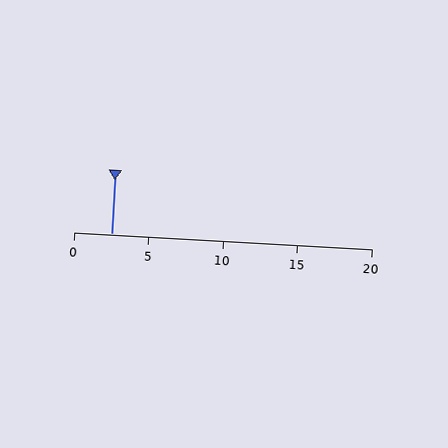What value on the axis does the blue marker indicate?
The marker indicates approximately 2.5.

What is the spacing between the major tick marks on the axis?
The major ticks are spaced 5 apart.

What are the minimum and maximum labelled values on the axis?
The axis runs from 0 to 20.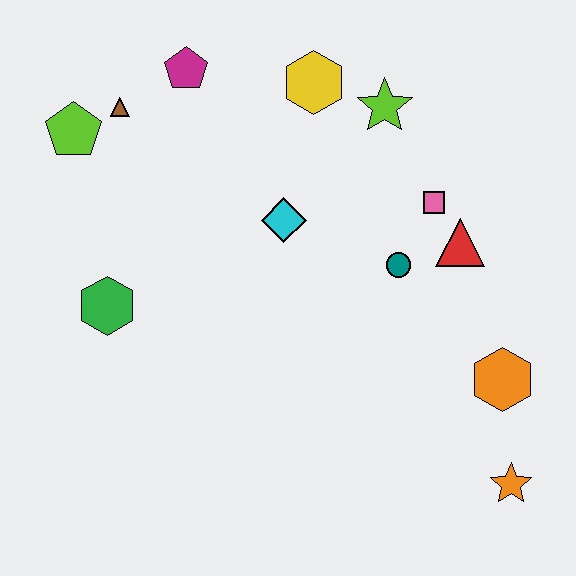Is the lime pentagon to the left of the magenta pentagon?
Yes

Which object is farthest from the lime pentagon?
The orange star is farthest from the lime pentagon.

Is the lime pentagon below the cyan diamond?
No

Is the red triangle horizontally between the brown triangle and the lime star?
No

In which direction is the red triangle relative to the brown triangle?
The red triangle is to the right of the brown triangle.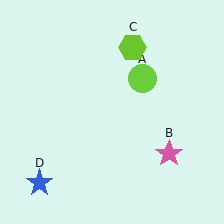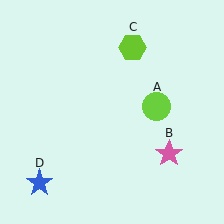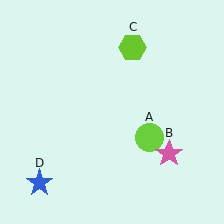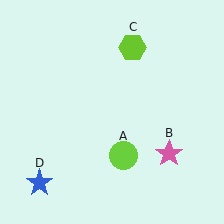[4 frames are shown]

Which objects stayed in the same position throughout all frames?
Pink star (object B) and lime hexagon (object C) and blue star (object D) remained stationary.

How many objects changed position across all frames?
1 object changed position: lime circle (object A).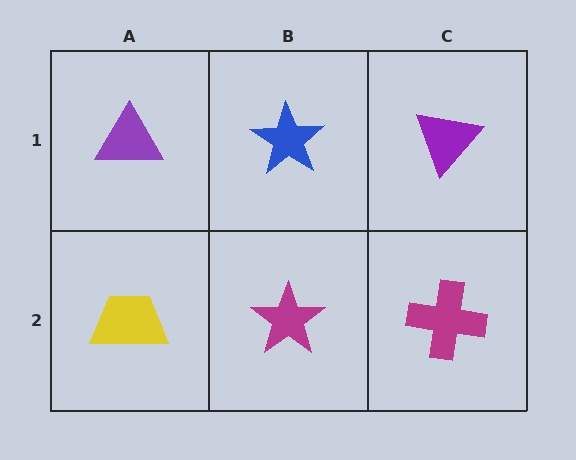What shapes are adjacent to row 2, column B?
A blue star (row 1, column B), a yellow trapezoid (row 2, column A), a magenta cross (row 2, column C).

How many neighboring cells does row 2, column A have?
2.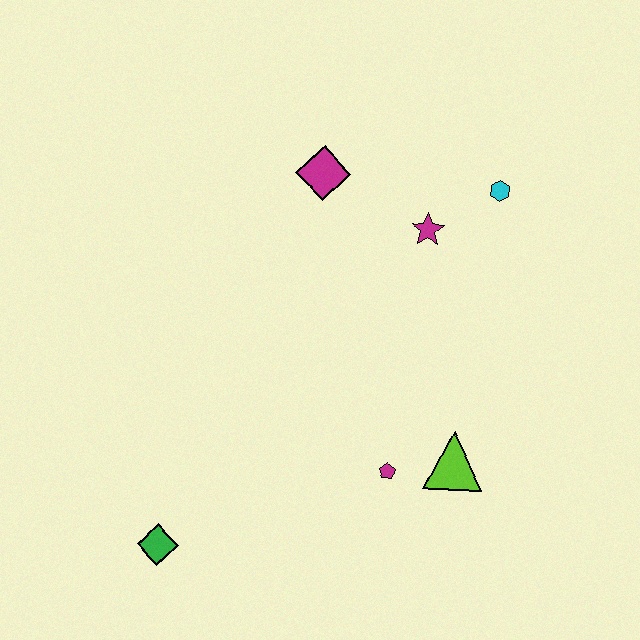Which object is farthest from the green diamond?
The cyan hexagon is farthest from the green diamond.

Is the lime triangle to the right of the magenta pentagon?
Yes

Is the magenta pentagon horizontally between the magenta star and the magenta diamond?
Yes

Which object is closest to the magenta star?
The cyan hexagon is closest to the magenta star.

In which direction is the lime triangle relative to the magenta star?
The lime triangle is below the magenta star.